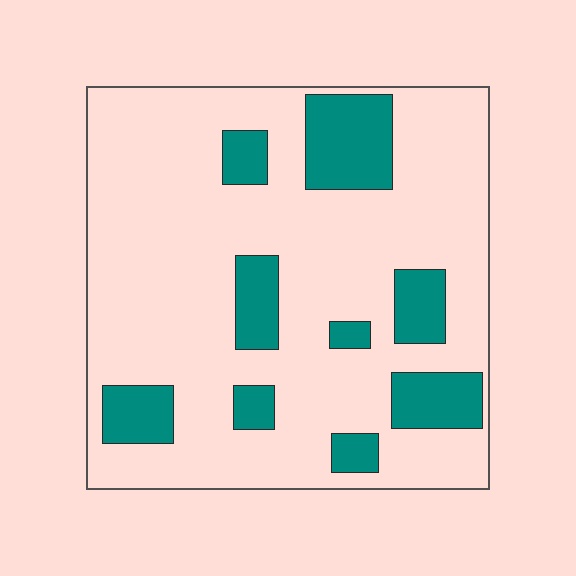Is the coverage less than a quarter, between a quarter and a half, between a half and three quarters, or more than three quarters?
Less than a quarter.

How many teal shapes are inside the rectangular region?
9.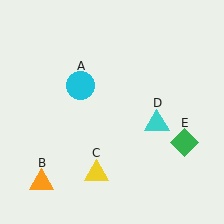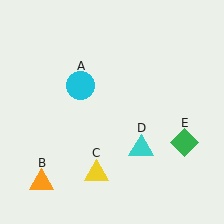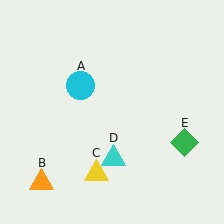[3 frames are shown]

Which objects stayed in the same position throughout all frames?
Cyan circle (object A) and orange triangle (object B) and yellow triangle (object C) and green diamond (object E) remained stationary.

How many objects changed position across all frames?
1 object changed position: cyan triangle (object D).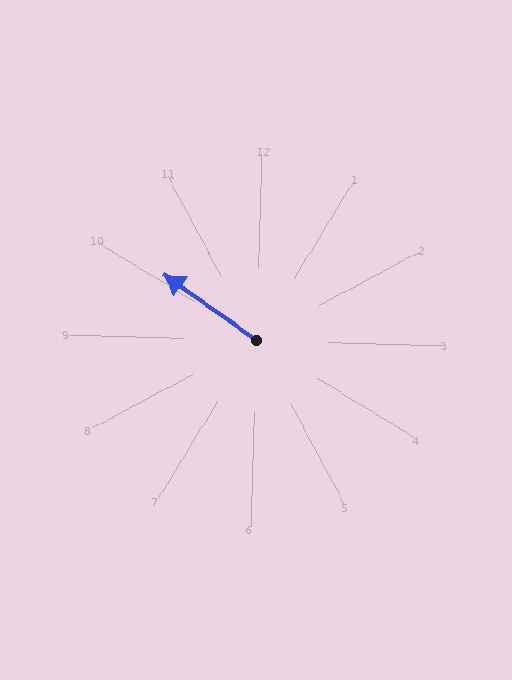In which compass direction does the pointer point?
Northwest.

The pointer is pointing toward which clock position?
Roughly 10 o'clock.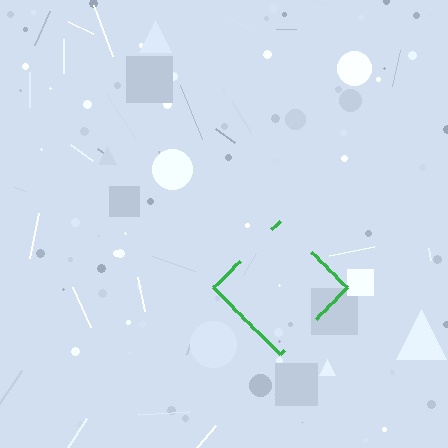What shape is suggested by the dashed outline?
The dashed outline suggests a diamond.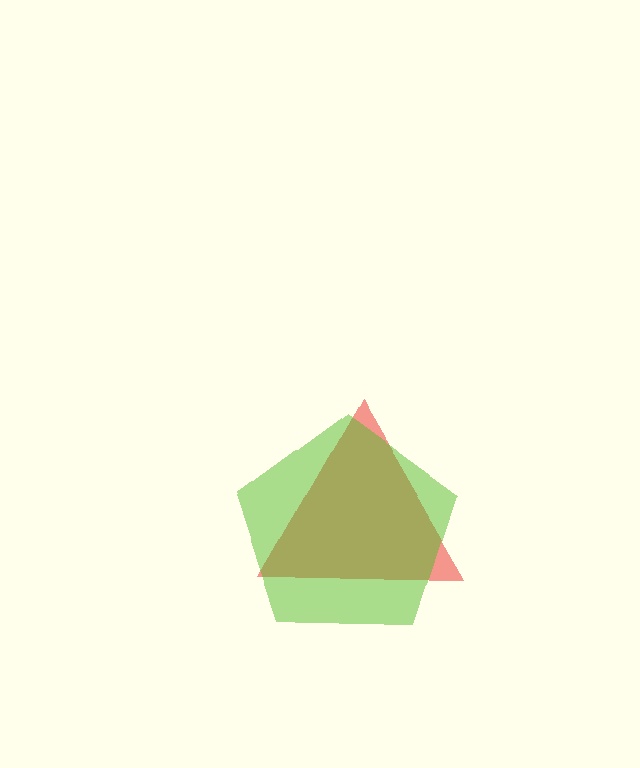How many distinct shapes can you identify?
There are 2 distinct shapes: a red triangle, a lime pentagon.